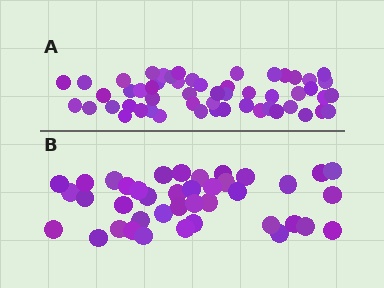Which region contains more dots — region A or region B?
Region A (the top region) has more dots.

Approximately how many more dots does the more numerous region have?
Region A has approximately 15 more dots than region B.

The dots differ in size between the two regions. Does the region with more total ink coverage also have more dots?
No. Region B has more total ink coverage because its dots are larger, but region A actually contains more individual dots. Total area can be misleading — the number of items is what matters here.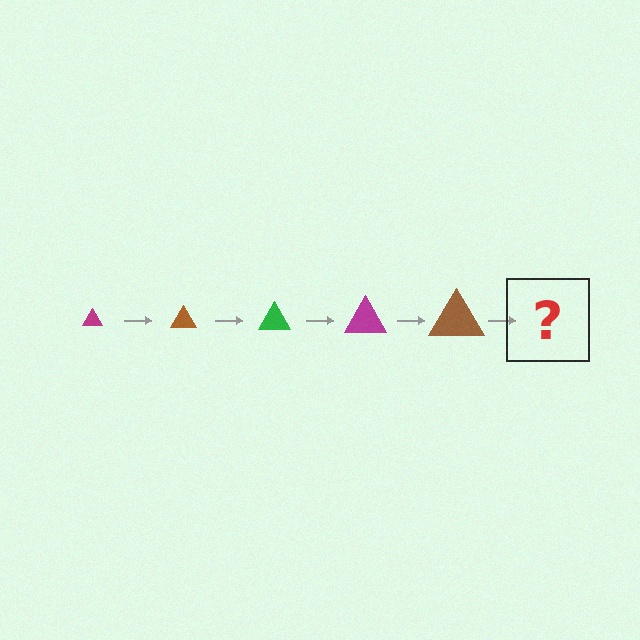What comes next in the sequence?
The next element should be a green triangle, larger than the previous one.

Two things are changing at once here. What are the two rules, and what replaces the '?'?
The two rules are that the triangle grows larger each step and the color cycles through magenta, brown, and green. The '?' should be a green triangle, larger than the previous one.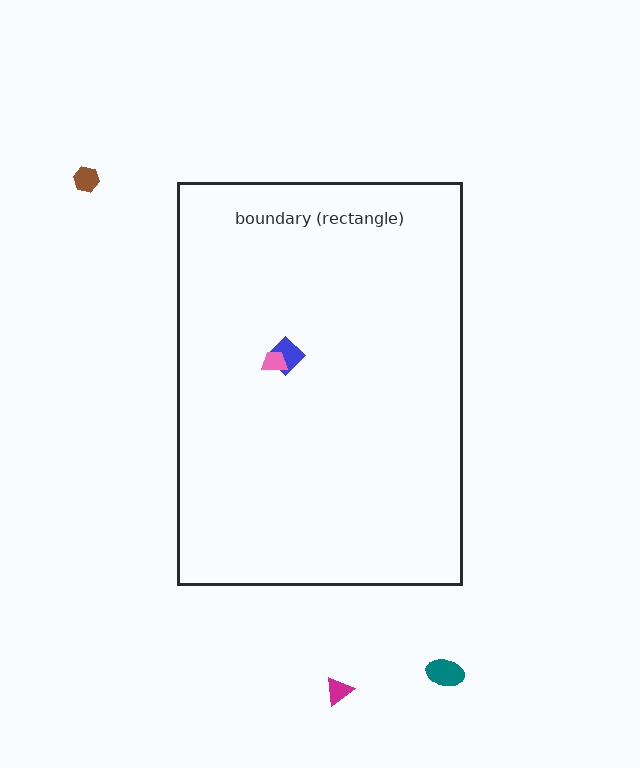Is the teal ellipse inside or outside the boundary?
Outside.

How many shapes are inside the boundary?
2 inside, 3 outside.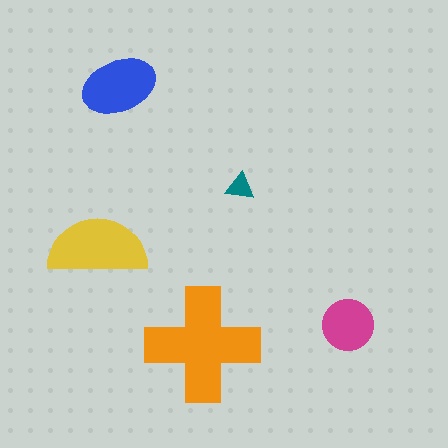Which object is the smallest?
The teal triangle.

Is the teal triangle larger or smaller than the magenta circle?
Smaller.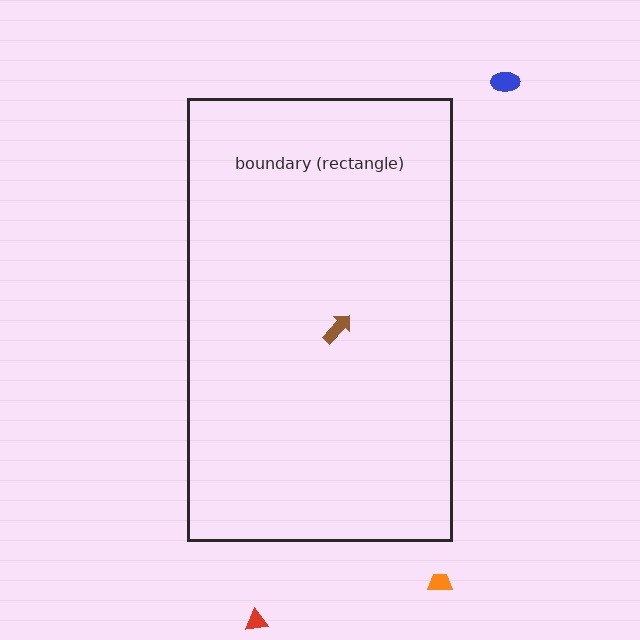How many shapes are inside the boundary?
1 inside, 3 outside.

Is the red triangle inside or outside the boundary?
Outside.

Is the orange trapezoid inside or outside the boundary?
Outside.